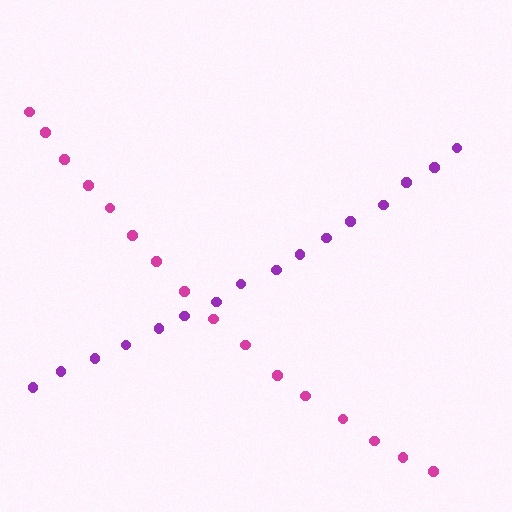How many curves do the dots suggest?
There are 2 distinct paths.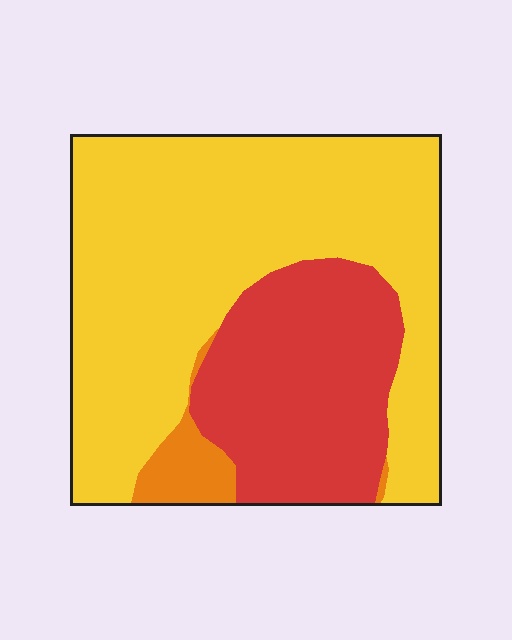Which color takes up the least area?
Orange, at roughly 5%.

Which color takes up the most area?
Yellow, at roughly 65%.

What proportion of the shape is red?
Red takes up about one third (1/3) of the shape.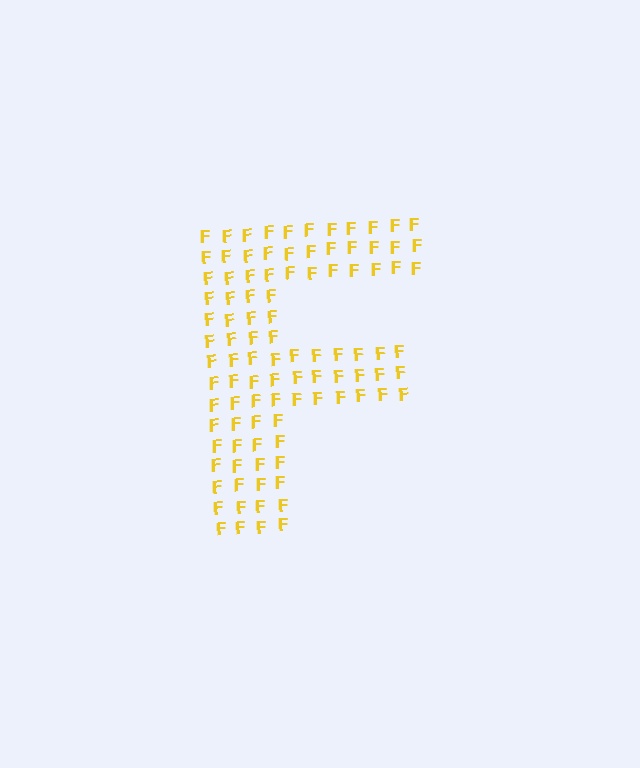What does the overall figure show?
The overall figure shows the letter F.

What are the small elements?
The small elements are letter F's.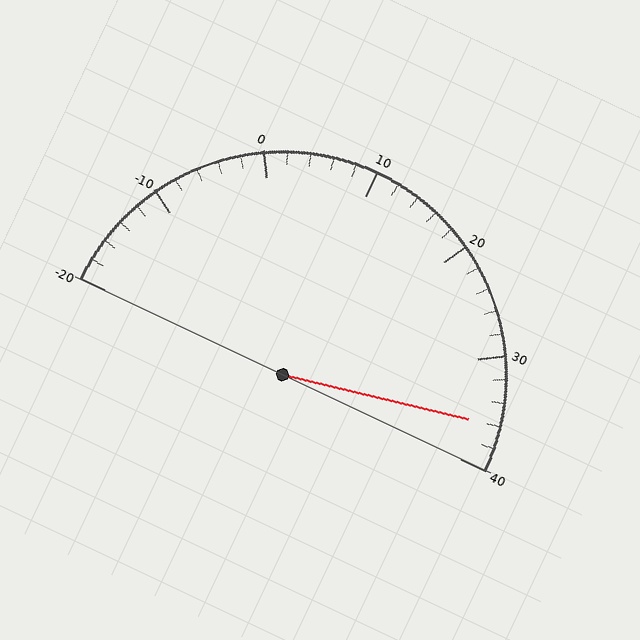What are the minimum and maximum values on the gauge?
The gauge ranges from -20 to 40.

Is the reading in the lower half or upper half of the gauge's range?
The reading is in the upper half of the range (-20 to 40).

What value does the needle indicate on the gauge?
The needle indicates approximately 36.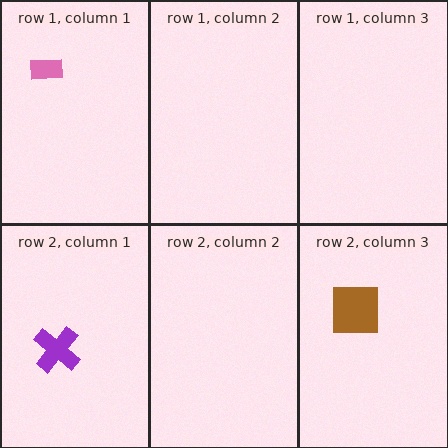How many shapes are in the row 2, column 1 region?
1.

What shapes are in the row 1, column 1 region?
The pink rectangle.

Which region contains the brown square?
The row 2, column 3 region.